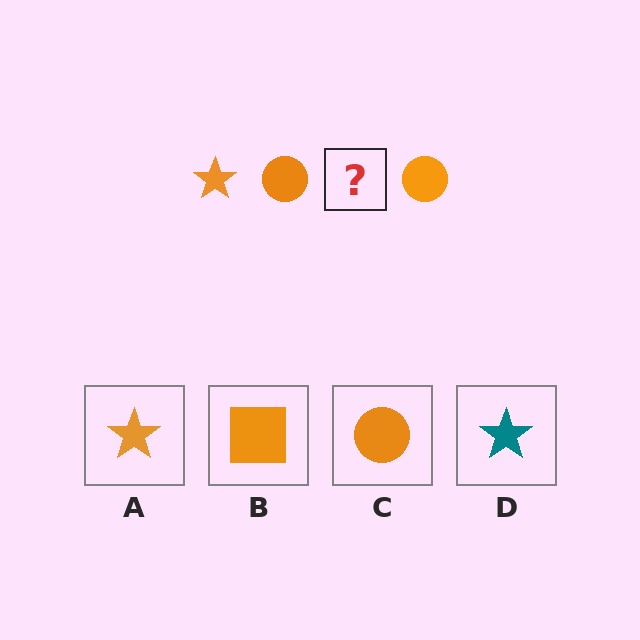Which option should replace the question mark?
Option A.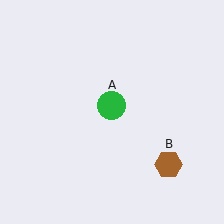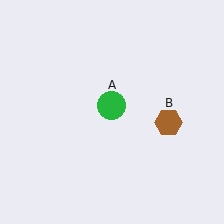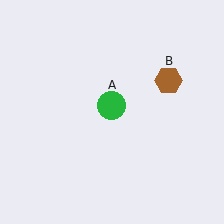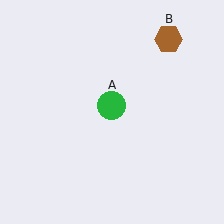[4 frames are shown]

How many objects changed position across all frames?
1 object changed position: brown hexagon (object B).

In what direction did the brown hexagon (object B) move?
The brown hexagon (object B) moved up.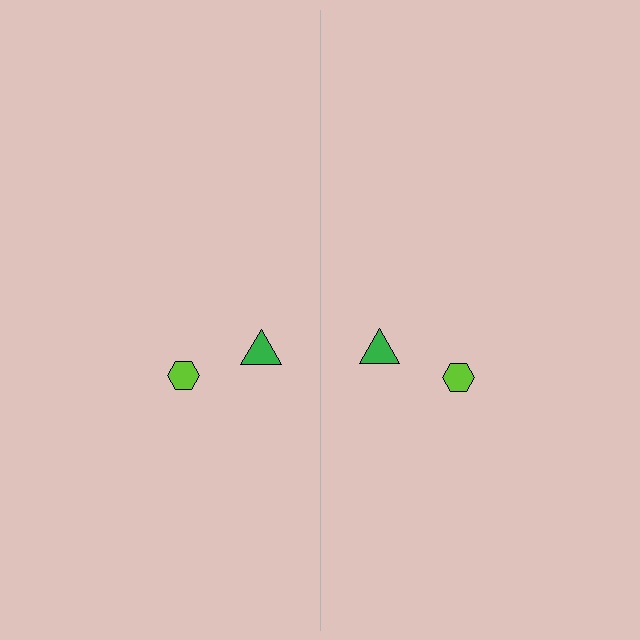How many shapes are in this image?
There are 4 shapes in this image.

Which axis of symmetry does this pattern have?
The pattern has a vertical axis of symmetry running through the center of the image.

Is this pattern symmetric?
Yes, this pattern has bilateral (reflection) symmetry.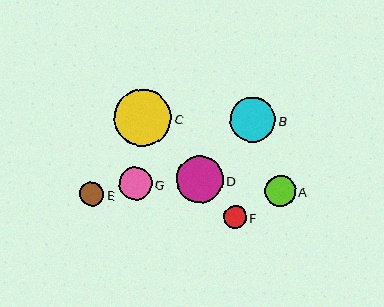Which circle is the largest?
Circle C is the largest with a size of approximately 58 pixels.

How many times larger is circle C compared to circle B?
Circle C is approximately 1.3 times the size of circle B.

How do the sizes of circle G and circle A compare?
Circle G and circle A are approximately the same size.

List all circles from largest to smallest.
From largest to smallest: C, D, B, G, A, E, F.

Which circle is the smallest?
Circle F is the smallest with a size of approximately 23 pixels.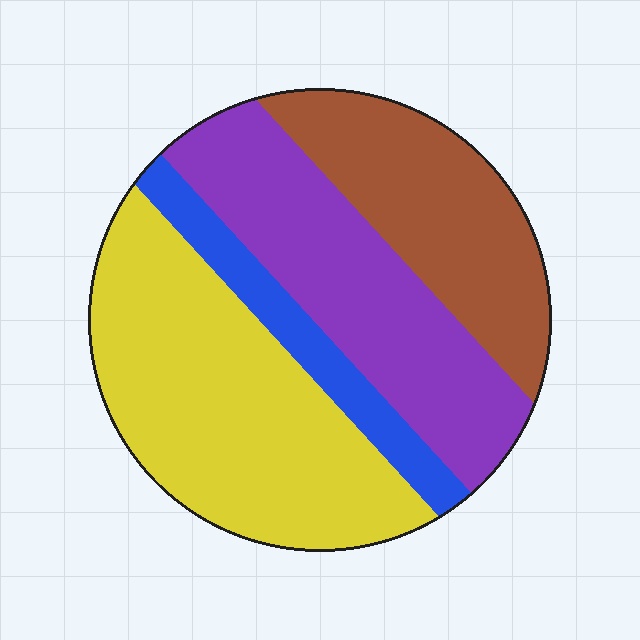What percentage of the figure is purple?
Purple covers 28% of the figure.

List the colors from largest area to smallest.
From largest to smallest: yellow, purple, brown, blue.